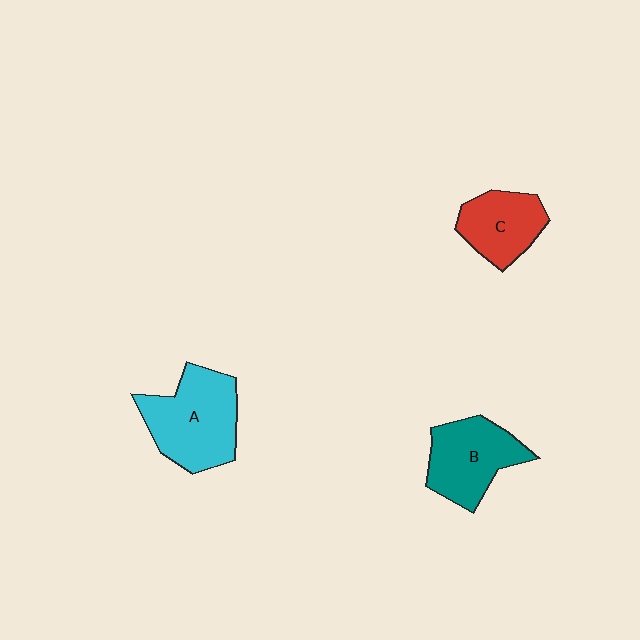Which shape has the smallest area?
Shape C (red).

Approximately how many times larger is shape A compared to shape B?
Approximately 1.2 times.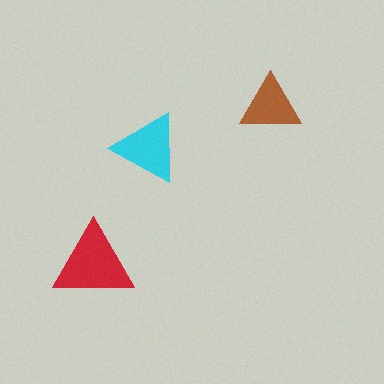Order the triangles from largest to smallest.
the red one, the cyan one, the brown one.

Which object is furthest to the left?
The red triangle is leftmost.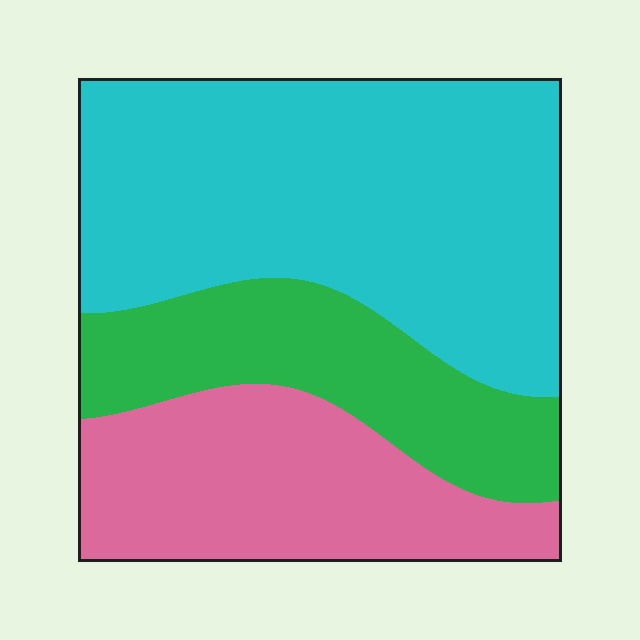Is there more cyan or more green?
Cyan.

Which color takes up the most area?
Cyan, at roughly 50%.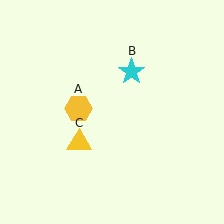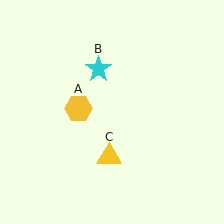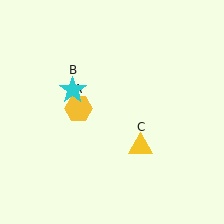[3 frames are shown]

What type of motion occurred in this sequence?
The cyan star (object B), yellow triangle (object C) rotated counterclockwise around the center of the scene.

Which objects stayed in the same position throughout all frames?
Yellow hexagon (object A) remained stationary.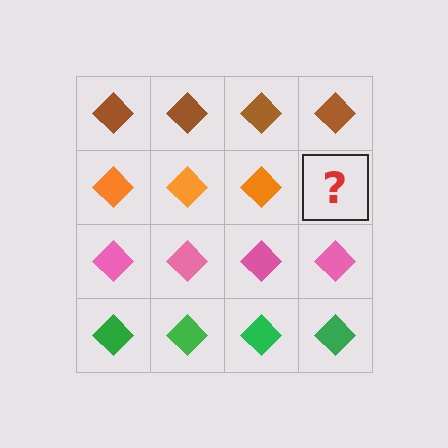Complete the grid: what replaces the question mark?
The question mark should be replaced with an orange diamond.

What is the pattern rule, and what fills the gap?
The rule is that each row has a consistent color. The gap should be filled with an orange diamond.